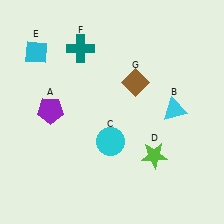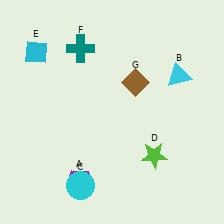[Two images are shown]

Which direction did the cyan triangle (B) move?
The cyan triangle (B) moved up.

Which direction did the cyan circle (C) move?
The cyan circle (C) moved down.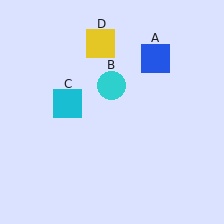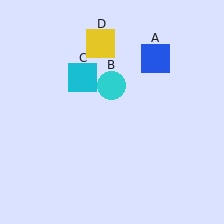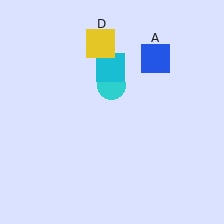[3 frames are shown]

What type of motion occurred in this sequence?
The cyan square (object C) rotated clockwise around the center of the scene.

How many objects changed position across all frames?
1 object changed position: cyan square (object C).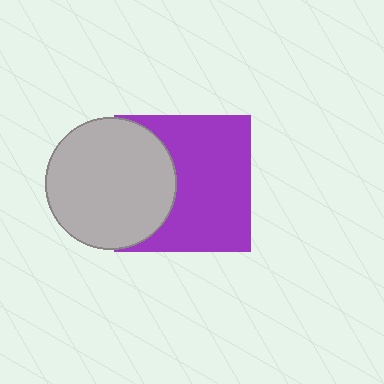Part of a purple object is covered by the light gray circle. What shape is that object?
It is a square.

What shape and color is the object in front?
The object in front is a light gray circle.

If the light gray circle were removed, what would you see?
You would see the complete purple square.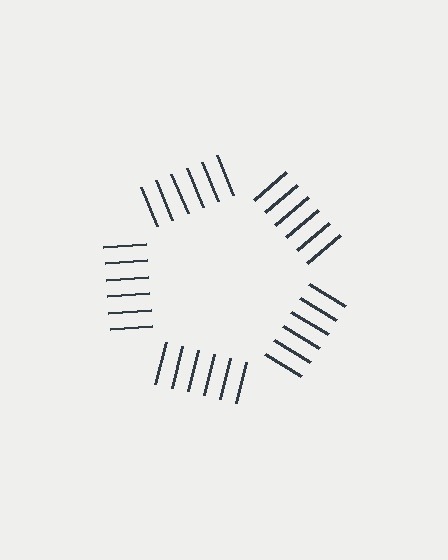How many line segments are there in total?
30 — 6 along each of the 5 edges.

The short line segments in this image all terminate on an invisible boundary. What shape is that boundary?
An illusory pentagon — the line segments terminate on its edges but no continuous stroke is drawn.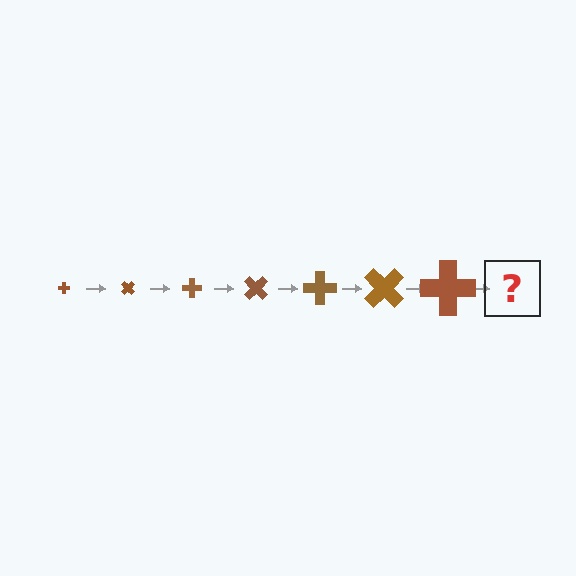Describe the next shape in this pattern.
It should be a cross, larger than the previous one and rotated 315 degrees from the start.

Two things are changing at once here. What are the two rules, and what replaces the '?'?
The two rules are that the cross grows larger each step and it rotates 45 degrees each step. The '?' should be a cross, larger than the previous one and rotated 315 degrees from the start.